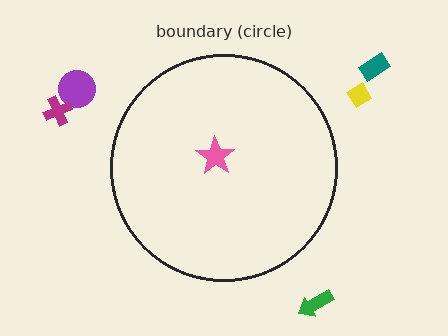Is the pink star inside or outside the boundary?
Inside.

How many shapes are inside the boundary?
1 inside, 5 outside.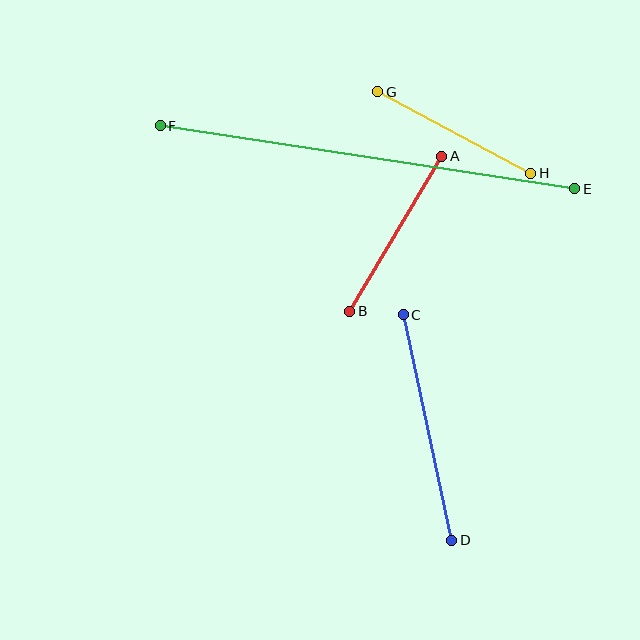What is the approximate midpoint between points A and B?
The midpoint is at approximately (396, 234) pixels.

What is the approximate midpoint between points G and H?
The midpoint is at approximately (454, 133) pixels.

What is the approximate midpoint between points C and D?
The midpoint is at approximately (427, 427) pixels.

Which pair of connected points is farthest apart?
Points E and F are farthest apart.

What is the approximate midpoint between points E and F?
The midpoint is at approximately (367, 157) pixels.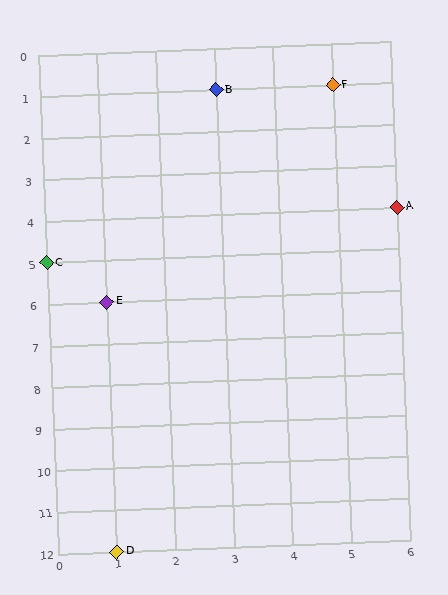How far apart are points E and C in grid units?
Points E and C are 1 column and 1 row apart (about 1.4 grid units diagonally).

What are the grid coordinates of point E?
Point E is at grid coordinates (1, 6).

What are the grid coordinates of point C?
Point C is at grid coordinates (0, 5).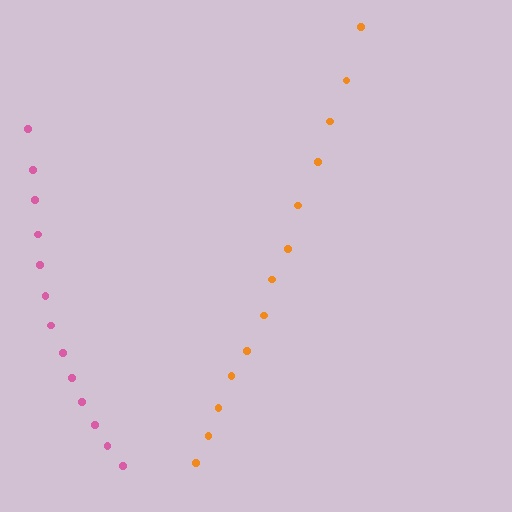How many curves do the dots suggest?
There are 2 distinct paths.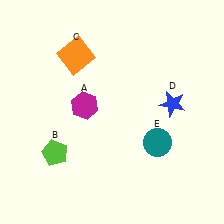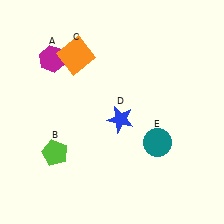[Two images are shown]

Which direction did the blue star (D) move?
The blue star (D) moved left.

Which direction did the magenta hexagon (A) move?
The magenta hexagon (A) moved up.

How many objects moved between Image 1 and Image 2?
2 objects moved between the two images.